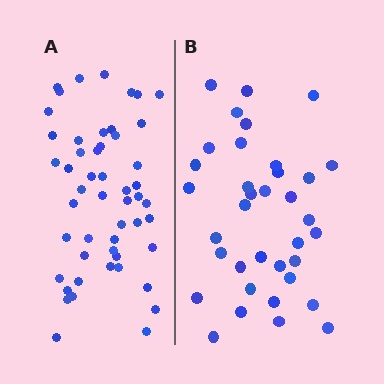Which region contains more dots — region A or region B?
Region A (the left region) has more dots.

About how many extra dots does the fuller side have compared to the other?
Region A has approximately 15 more dots than region B.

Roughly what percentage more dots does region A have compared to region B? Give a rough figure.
About 40% more.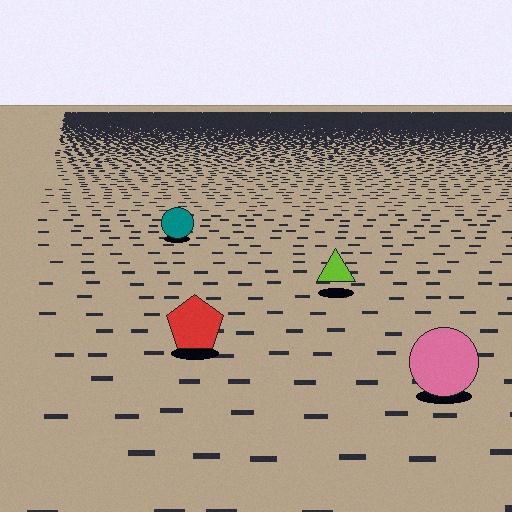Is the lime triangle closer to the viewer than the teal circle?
Yes. The lime triangle is closer — you can tell from the texture gradient: the ground texture is coarser near it.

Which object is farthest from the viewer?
The teal circle is farthest from the viewer. It appears smaller and the ground texture around it is denser.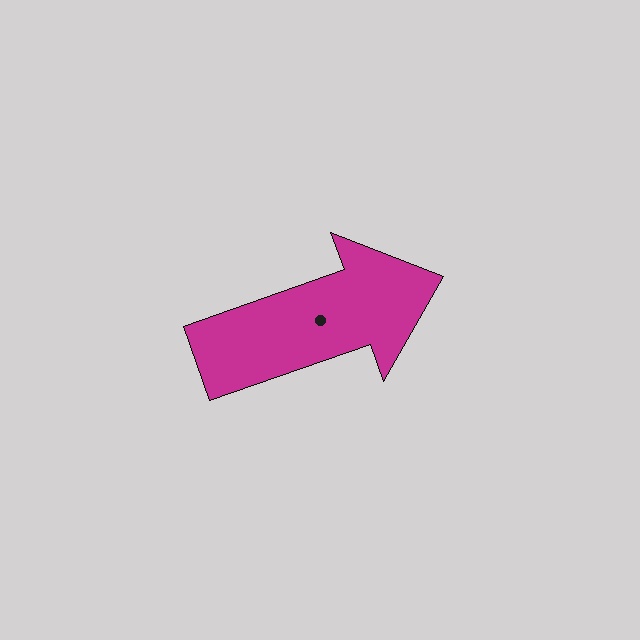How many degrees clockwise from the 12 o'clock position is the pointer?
Approximately 71 degrees.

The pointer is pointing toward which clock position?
Roughly 2 o'clock.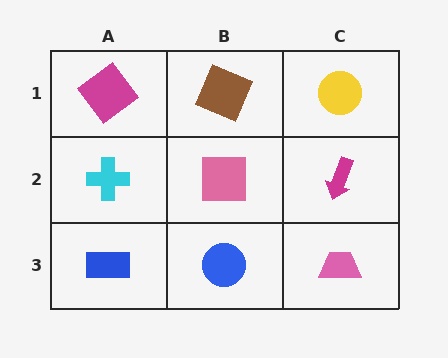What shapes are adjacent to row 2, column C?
A yellow circle (row 1, column C), a pink trapezoid (row 3, column C), a pink square (row 2, column B).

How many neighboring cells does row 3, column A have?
2.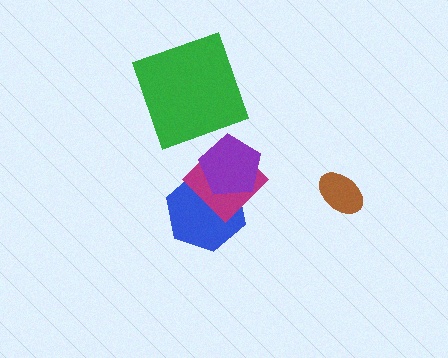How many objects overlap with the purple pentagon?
2 objects overlap with the purple pentagon.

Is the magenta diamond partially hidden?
Yes, it is partially covered by another shape.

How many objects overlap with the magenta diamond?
2 objects overlap with the magenta diamond.